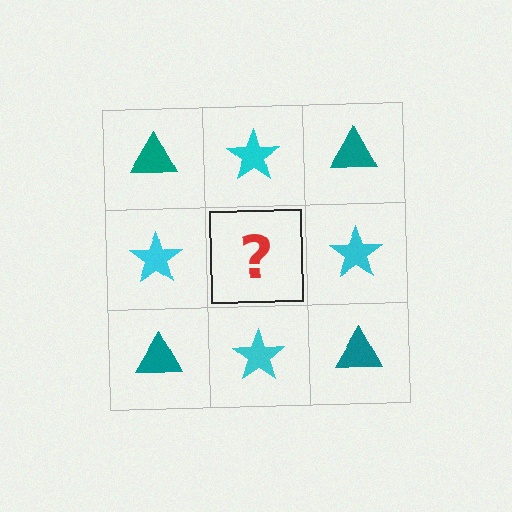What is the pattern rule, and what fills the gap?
The rule is that it alternates teal triangle and cyan star in a checkerboard pattern. The gap should be filled with a teal triangle.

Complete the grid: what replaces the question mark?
The question mark should be replaced with a teal triangle.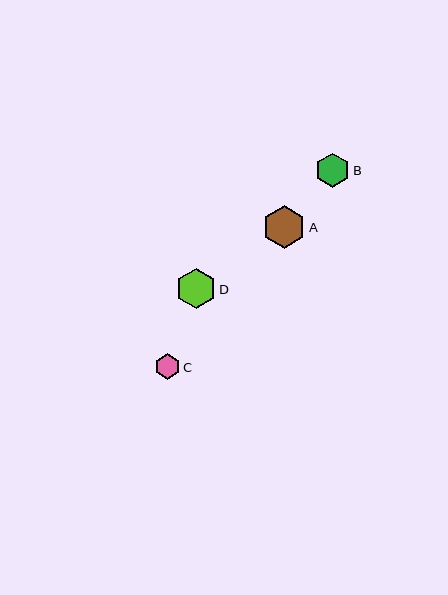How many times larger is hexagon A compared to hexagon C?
Hexagon A is approximately 1.7 times the size of hexagon C.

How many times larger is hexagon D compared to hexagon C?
Hexagon D is approximately 1.6 times the size of hexagon C.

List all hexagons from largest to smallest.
From largest to smallest: A, D, B, C.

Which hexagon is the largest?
Hexagon A is the largest with a size of approximately 43 pixels.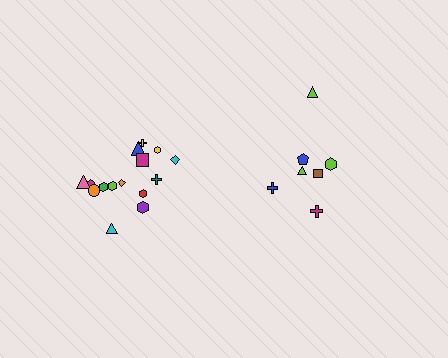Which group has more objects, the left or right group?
The left group.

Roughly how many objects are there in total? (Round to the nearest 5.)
Roughly 20 objects in total.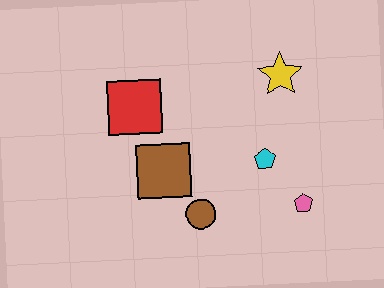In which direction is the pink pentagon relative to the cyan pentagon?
The pink pentagon is below the cyan pentagon.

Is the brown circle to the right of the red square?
Yes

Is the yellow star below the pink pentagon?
No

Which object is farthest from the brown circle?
The yellow star is farthest from the brown circle.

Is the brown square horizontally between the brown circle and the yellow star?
No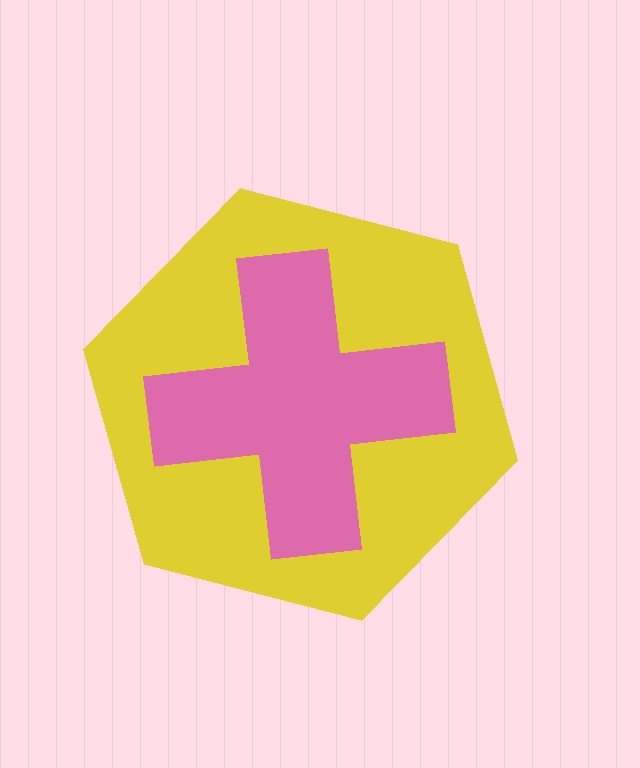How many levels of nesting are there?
2.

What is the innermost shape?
The pink cross.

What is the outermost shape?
The yellow hexagon.